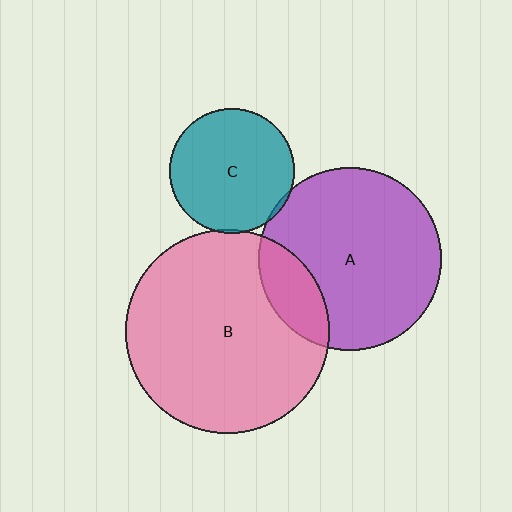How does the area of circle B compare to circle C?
Approximately 2.7 times.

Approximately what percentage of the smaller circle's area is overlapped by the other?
Approximately 5%.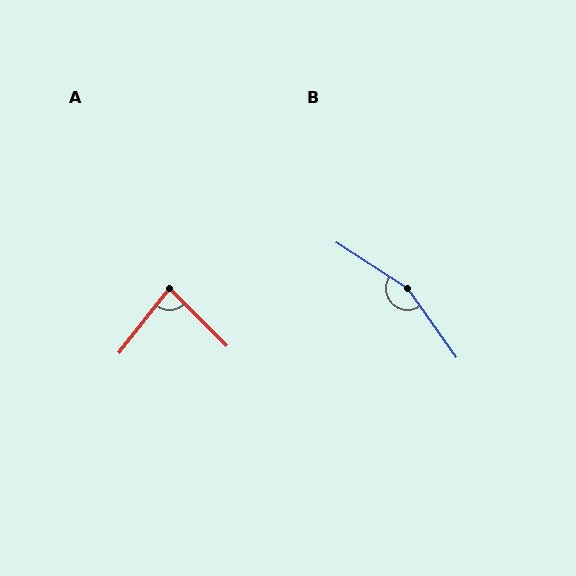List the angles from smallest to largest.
A (83°), B (158°).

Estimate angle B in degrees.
Approximately 158 degrees.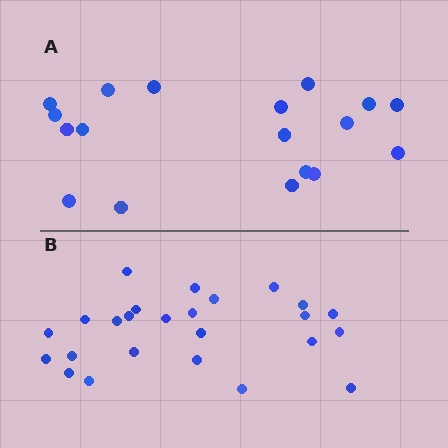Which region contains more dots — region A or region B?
Region B (the bottom region) has more dots.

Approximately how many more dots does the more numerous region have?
Region B has roughly 8 or so more dots than region A.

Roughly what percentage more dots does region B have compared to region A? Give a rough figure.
About 40% more.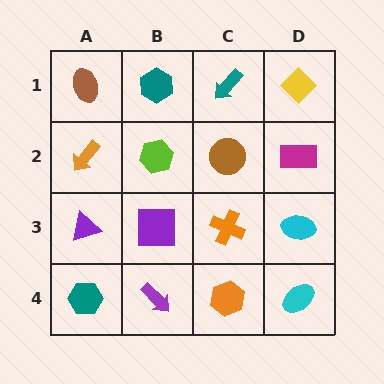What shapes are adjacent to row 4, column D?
A cyan ellipse (row 3, column D), an orange hexagon (row 4, column C).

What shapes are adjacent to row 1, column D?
A magenta rectangle (row 2, column D), a teal arrow (row 1, column C).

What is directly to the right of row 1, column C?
A yellow diamond.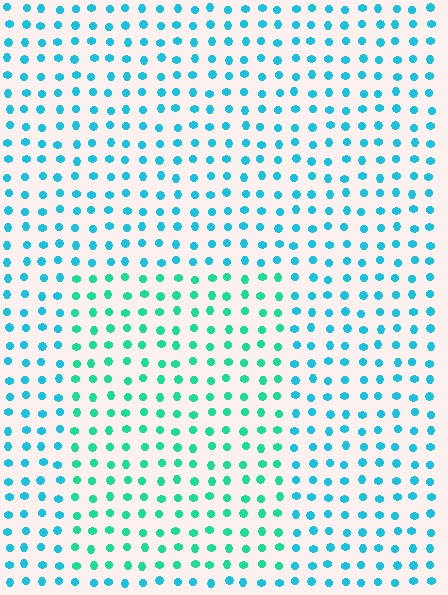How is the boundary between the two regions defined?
The boundary is defined purely by a slight shift in hue (about 31 degrees). Spacing, size, and orientation are identical on both sides.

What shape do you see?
I see a rectangle.